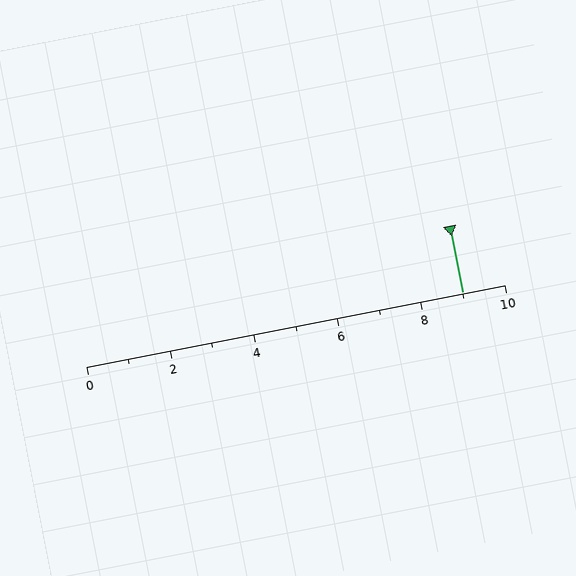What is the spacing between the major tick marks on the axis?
The major ticks are spaced 2 apart.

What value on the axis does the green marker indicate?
The marker indicates approximately 9.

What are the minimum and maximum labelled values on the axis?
The axis runs from 0 to 10.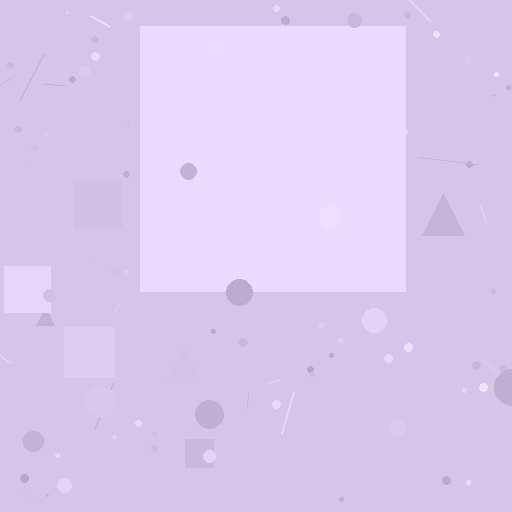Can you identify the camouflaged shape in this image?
The camouflaged shape is a square.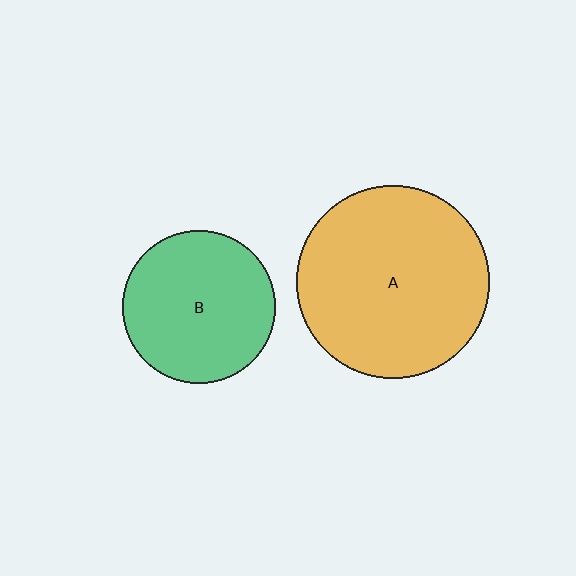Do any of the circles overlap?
No, none of the circles overlap.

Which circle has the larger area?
Circle A (orange).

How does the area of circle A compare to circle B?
Approximately 1.6 times.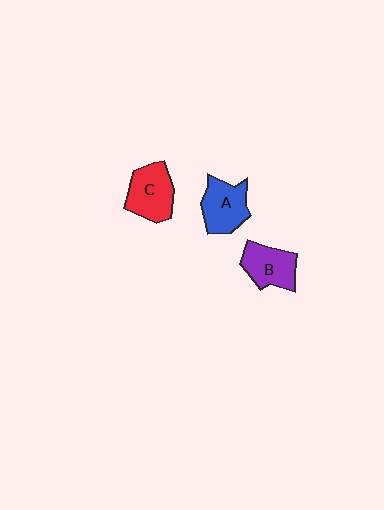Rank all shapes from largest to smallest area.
From largest to smallest: C (red), A (blue), B (purple).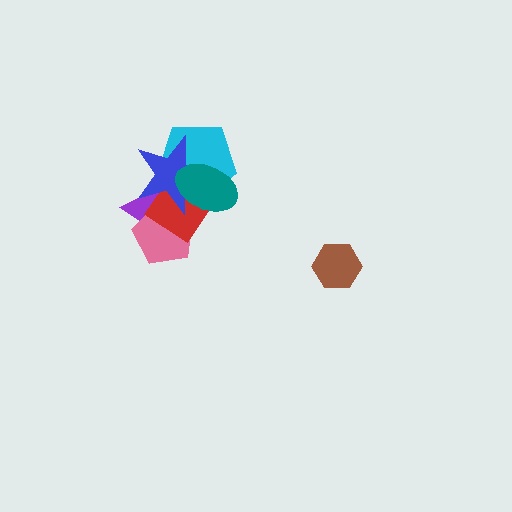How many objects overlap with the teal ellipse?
4 objects overlap with the teal ellipse.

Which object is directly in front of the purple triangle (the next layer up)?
The pink pentagon is directly in front of the purple triangle.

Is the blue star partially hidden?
Yes, it is partially covered by another shape.